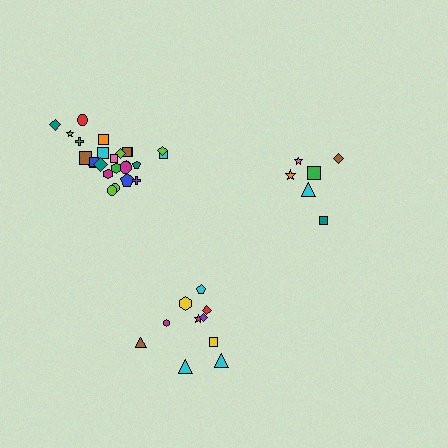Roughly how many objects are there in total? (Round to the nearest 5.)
Roughly 40 objects in total.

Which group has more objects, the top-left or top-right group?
The top-left group.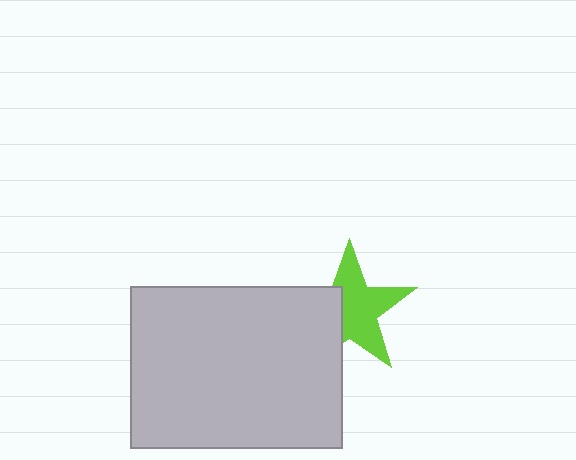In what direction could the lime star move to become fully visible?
The lime star could move right. That would shift it out from behind the light gray rectangle entirely.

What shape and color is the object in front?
The object in front is a light gray rectangle.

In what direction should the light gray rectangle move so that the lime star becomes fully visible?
The light gray rectangle should move left. That is the shortest direction to clear the overlap and leave the lime star fully visible.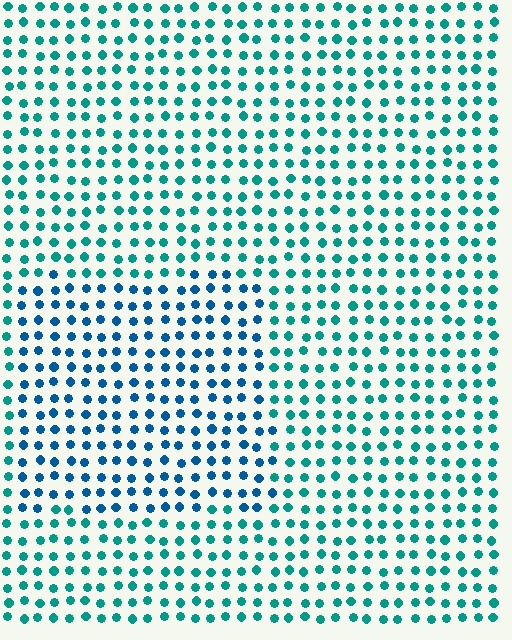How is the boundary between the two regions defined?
The boundary is defined purely by a slight shift in hue (about 33 degrees). Spacing, size, and orientation are identical on both sides.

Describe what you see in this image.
The image is filled with small teal elements in a uniform arrangement. A rectangle-shaped region is visible where the elements are tinted to a slightly different hue, forming a subtle color boundary.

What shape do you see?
I see a rectangle.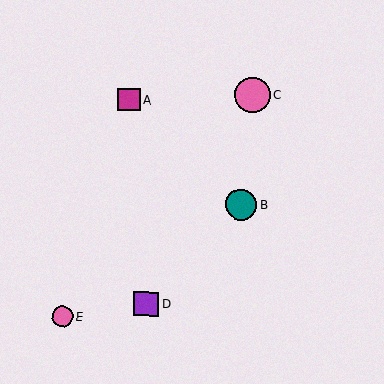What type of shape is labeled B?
Shape B is a teal circle.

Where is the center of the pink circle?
The center of the pink circle is at (62, 317).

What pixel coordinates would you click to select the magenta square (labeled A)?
Click at (129, 100) to select the magenta square A.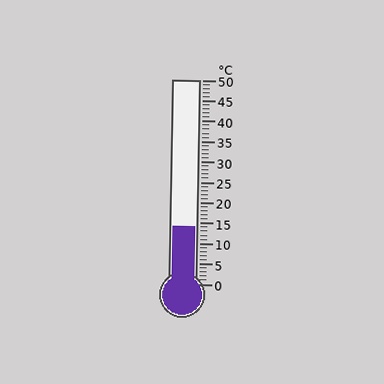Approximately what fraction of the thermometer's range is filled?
The thermometer is filled to approximately 30% of its range.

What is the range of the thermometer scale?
The thermometer scale ranges from 0°C to 50°C.